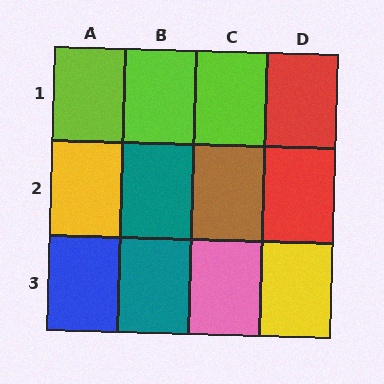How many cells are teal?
2 cells are teal.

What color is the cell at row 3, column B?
Teal.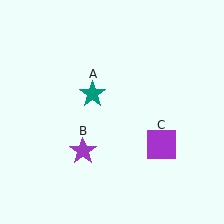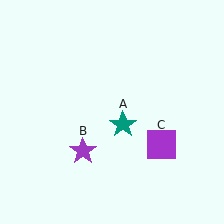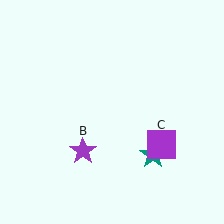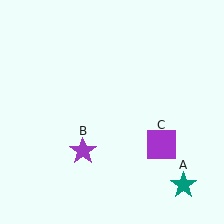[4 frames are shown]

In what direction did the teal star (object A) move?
The teal star (object A) moved down and to the right.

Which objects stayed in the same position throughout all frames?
Purple star (object B) and purple square (object C) remained stationary.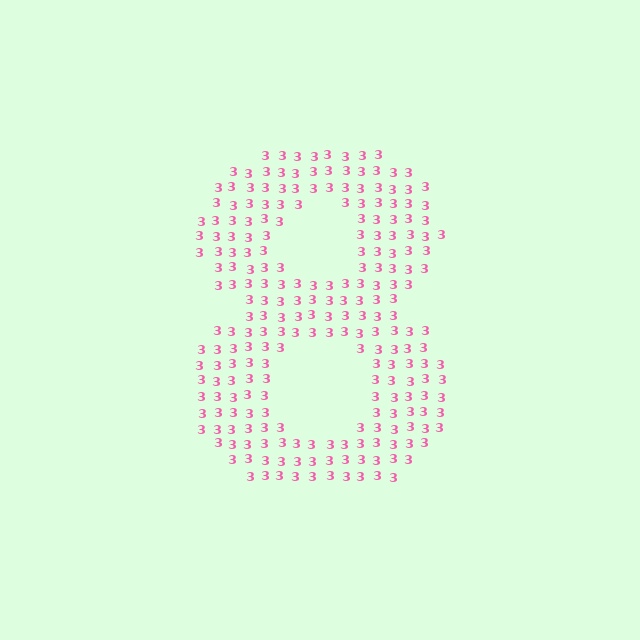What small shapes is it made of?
It is made of small digit 3's.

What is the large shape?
The large shape is the digit 8.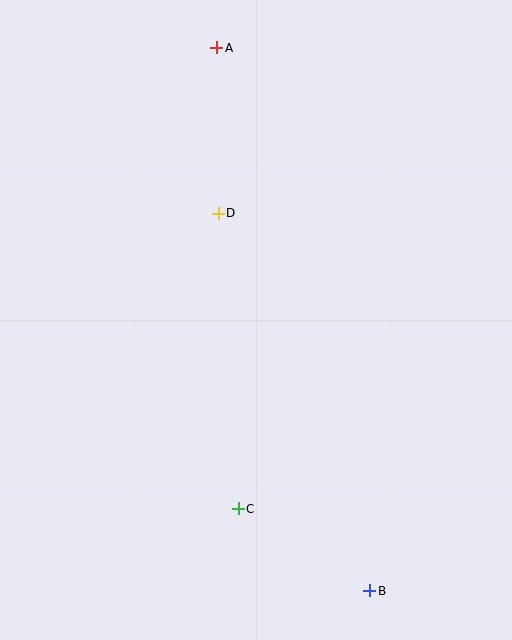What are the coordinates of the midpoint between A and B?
The midpoint between A and B is at (293, 319).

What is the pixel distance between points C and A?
The distance between C and A is 462 pixels.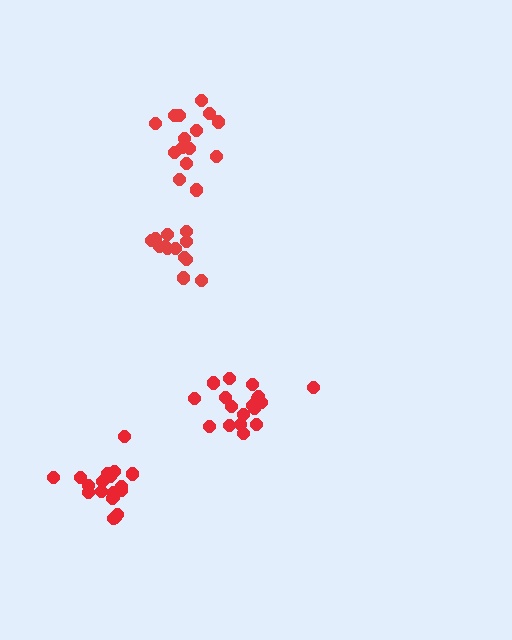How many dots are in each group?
Group 1: 14 dots, Group 2: 18 dots, Group 3: 14 dots, Group 4: 19 dots (65 total).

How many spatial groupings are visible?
There are 4 spatial groupings.